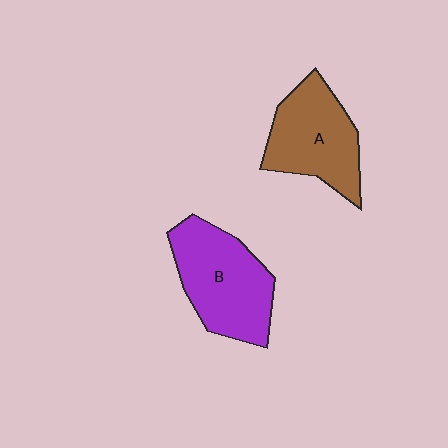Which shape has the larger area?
Shape B (purple).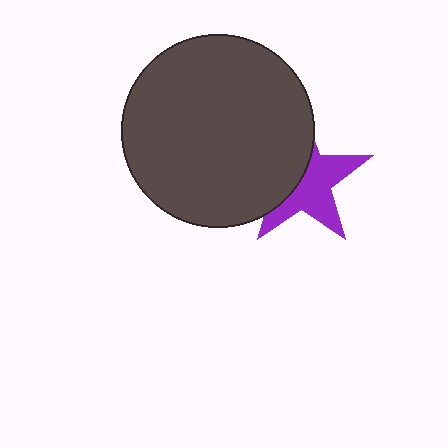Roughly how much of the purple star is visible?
About half of it is visible (roughly 54%).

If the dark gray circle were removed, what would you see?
You would see the complete purple star.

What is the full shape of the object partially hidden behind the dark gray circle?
The partially hidden object is a purple star.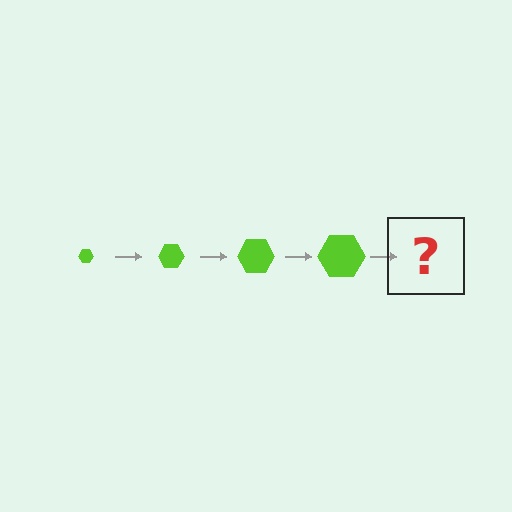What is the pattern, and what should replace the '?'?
The pattern is that the hexagon gets progressively larger each step. The '?' should be a lime hexagon, larger than the previous one.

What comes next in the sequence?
The next element should be a lime hexagon, larger than the previous one.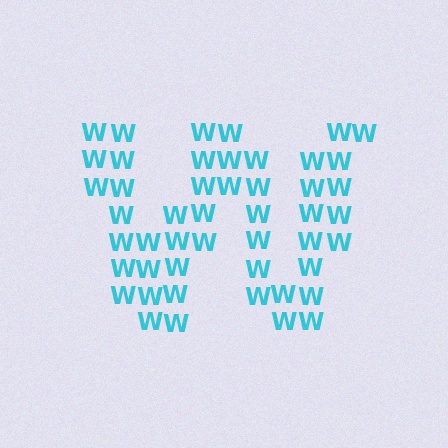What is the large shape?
The large shape is the letter W.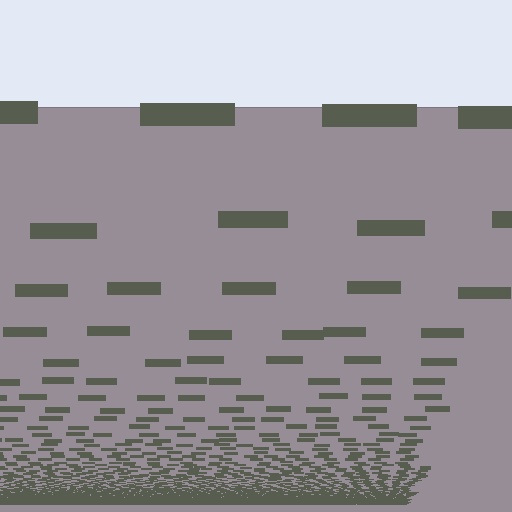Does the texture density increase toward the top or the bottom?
Density increases toward the bottom.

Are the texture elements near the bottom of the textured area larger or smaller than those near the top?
Smaller. The gradient is inverted — elements near the bottom are smaller and denser.